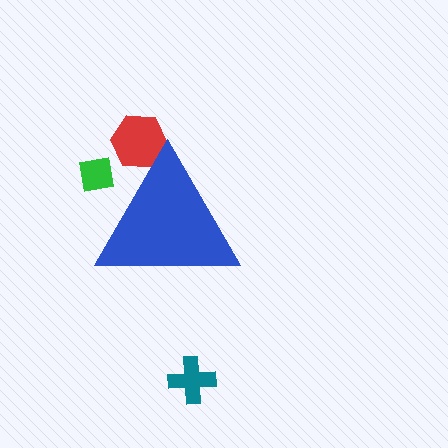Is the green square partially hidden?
Yes, the green square is partially hidden behind the blue triangle.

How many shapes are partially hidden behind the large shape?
2 shapes are partially hidden.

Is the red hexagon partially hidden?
Yes, the red hexagon is partially hidden behind the blue triangle.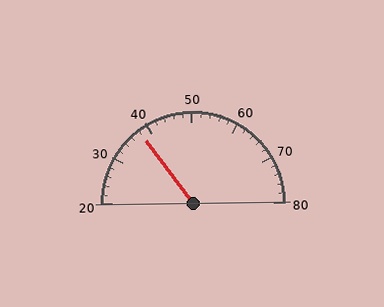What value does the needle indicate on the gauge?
The needle indicates approximately 38.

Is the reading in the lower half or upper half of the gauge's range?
The reading is in the lower half of the range (20 to 80).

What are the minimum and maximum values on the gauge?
The gauge ranges from 20 to 80.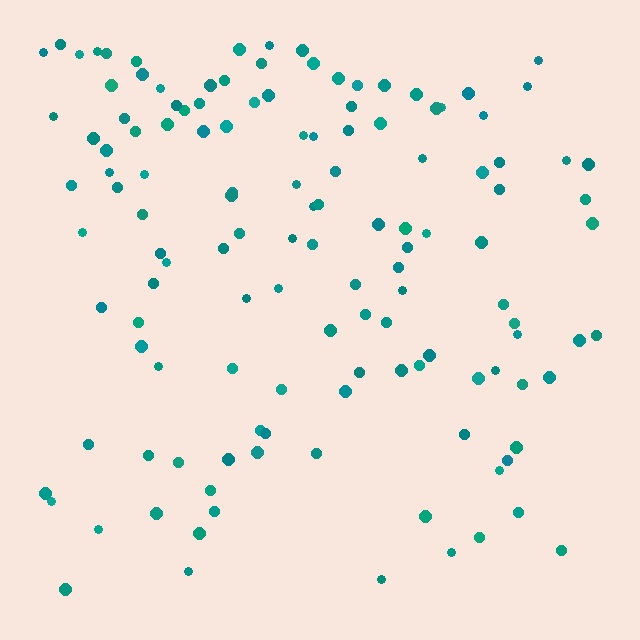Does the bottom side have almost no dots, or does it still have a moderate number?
Still a moderate number, just noticeably fewer than the top.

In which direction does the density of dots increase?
From bottom to top, with the top side densest.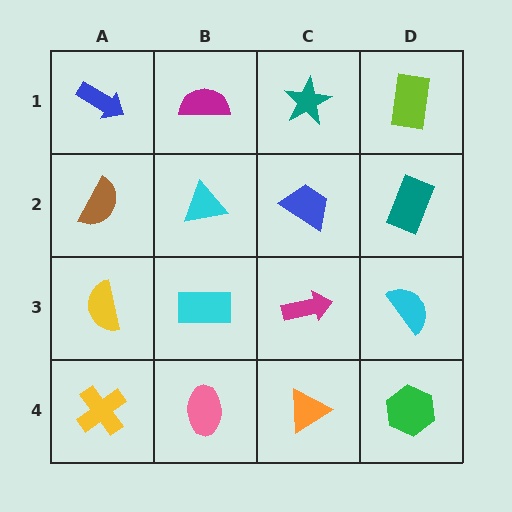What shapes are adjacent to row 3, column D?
A teal rectangle (row 2, column D), a green hexagon (row 4, column D), a magenta arrow (row 3, column C).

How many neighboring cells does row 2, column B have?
4.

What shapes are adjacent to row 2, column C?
A teal star (row 1, column C), a magenta arrow (row 3, column C), a cyan triangle (row 2, column B), a teal rectangle (row 2, column D).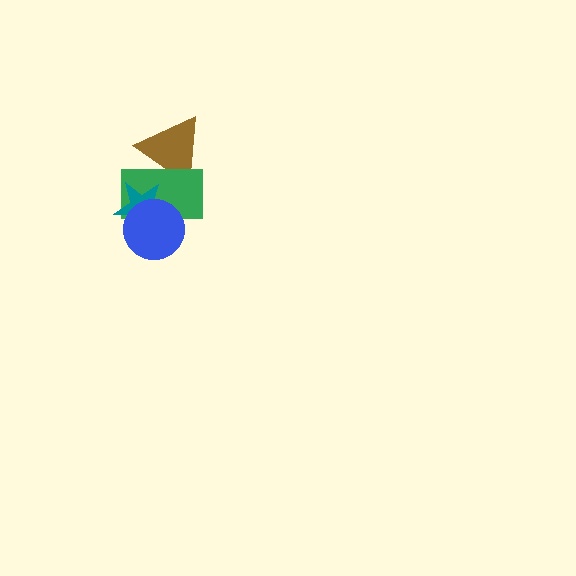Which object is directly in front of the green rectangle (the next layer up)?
The teal star is directly in front of the green rectangle.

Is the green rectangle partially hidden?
Yes, it is partially covered by another shape.